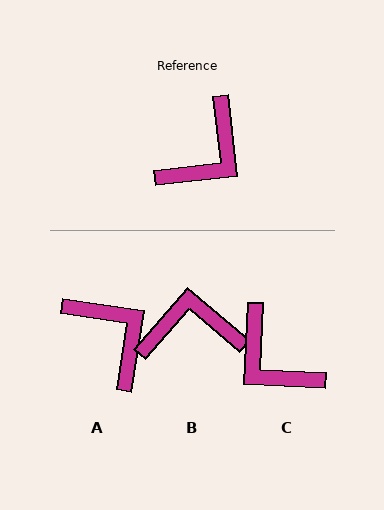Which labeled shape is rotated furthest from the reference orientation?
B, about 133 degrees away.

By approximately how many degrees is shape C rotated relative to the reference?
Approximately 99 degrees clockwise.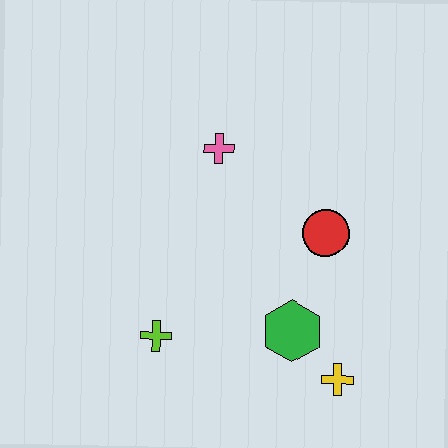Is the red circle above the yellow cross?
Yes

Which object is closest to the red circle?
The green hexagon is closest to the red circle.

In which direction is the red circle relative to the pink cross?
The red circle is to the right of the pink cross.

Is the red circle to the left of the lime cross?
No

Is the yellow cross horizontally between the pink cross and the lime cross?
No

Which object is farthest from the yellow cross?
The pink cross is farthest from the yellow cross.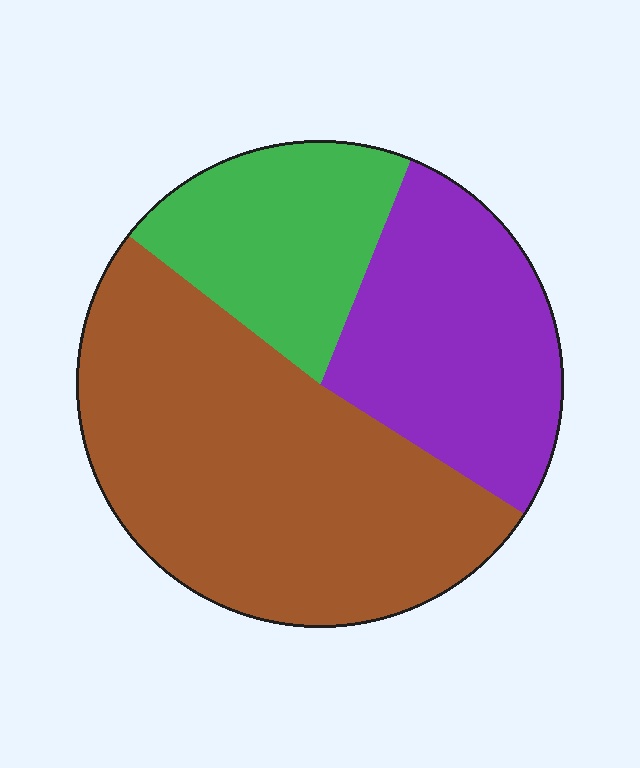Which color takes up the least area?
Green, at roughly 20%.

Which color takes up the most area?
Brown, at roughly 50%.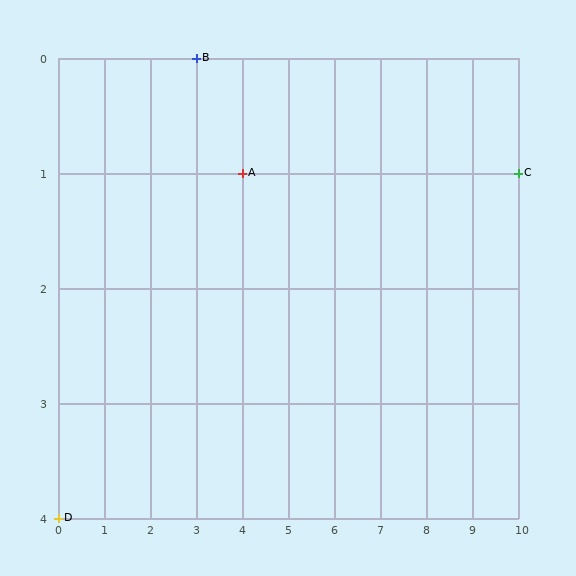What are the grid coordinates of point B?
Point B is at grid coordinates (3, 0).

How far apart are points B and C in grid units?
Points B and C are 7 columns and 1 row apart (about 7.1 grid units diagonally).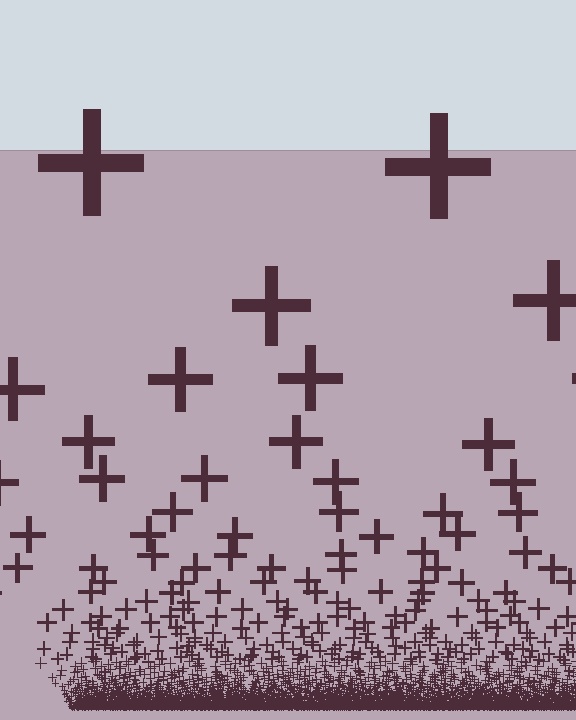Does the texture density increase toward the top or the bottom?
Density increases toward the bottom.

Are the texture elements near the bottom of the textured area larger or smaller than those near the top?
Smaller. The gradient is inverted — elements near the bottom are smaller and denser.